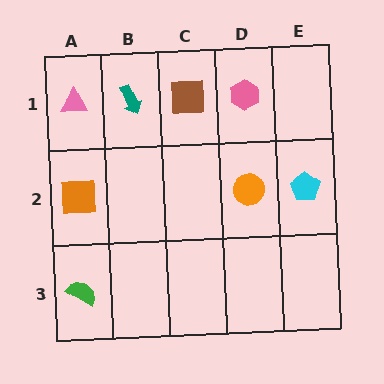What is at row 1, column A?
A pink triangle.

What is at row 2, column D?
An orange circle.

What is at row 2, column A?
An orange square.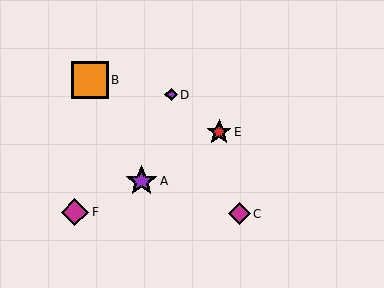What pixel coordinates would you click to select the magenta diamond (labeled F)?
Click at (75, 212) to select the magenta diamond F.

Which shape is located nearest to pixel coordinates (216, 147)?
The red star (labeled E) at (219, 132) is nearest to that location.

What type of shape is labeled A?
Shape A is a purple star.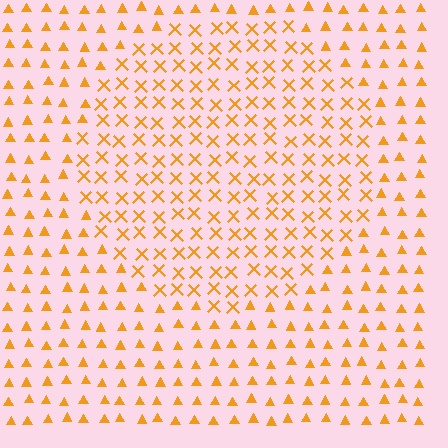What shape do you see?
I see a circle.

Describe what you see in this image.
The image is filled with small orange elements arranged in a uniform grid. A circle-shaped region contains X marks, while the surrounding area contains triangles. The boundary is defined purely by the change in element shape.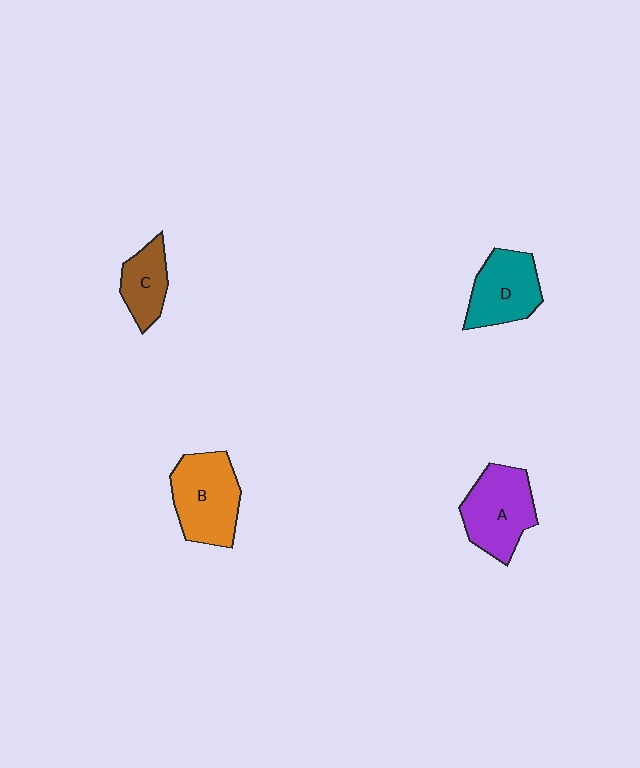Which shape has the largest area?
Shape B (orange).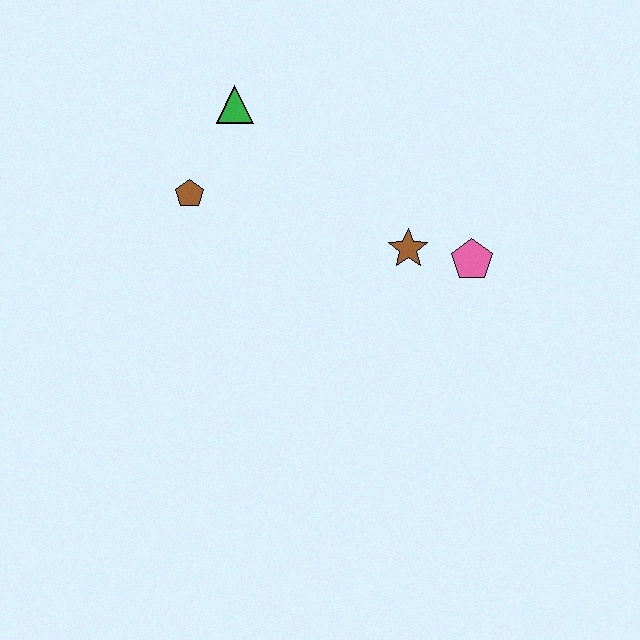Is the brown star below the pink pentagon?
No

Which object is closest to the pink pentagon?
The brown star is closest to the pink pentagon.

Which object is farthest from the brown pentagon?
The pink pentagon is farthest from the brown pentagon.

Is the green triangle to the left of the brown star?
Yes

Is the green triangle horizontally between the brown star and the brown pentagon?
Yes